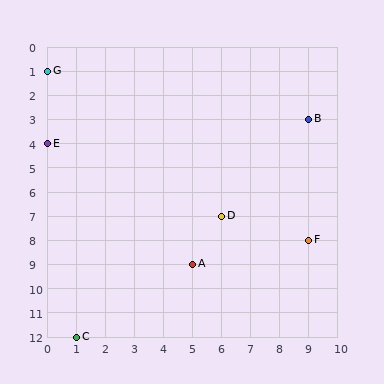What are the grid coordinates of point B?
Point B is at grid coordinates (9, 3).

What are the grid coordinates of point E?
Point E is at grid coordinates (0, 4).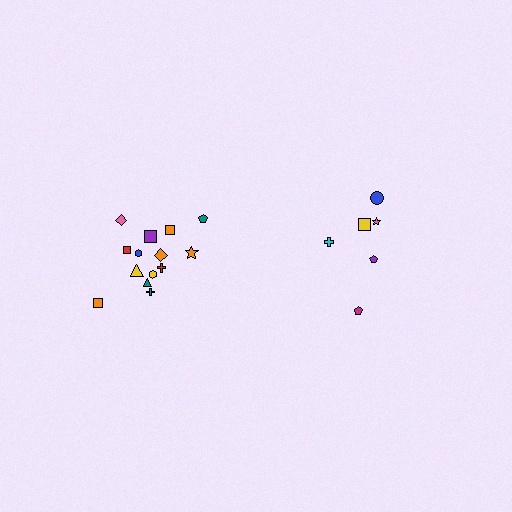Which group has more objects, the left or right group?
The left group.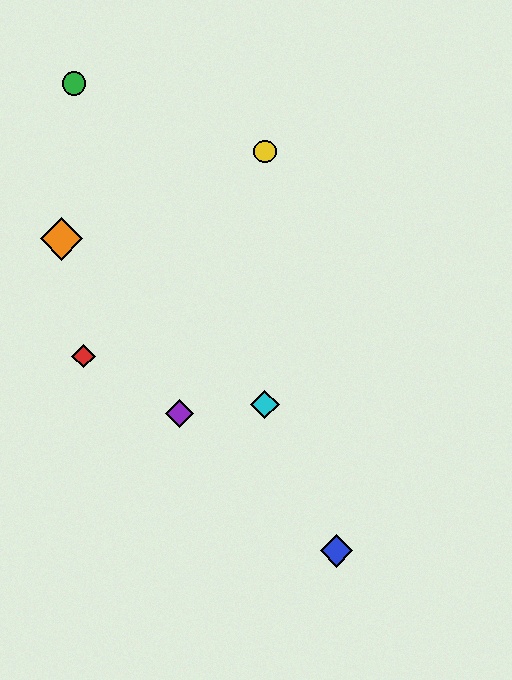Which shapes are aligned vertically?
The yellow circle, the cyan diamond are aligned vertically.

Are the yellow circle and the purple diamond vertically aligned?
No, the yellow circle is at x≈265 and the purple diamond is at x≈179.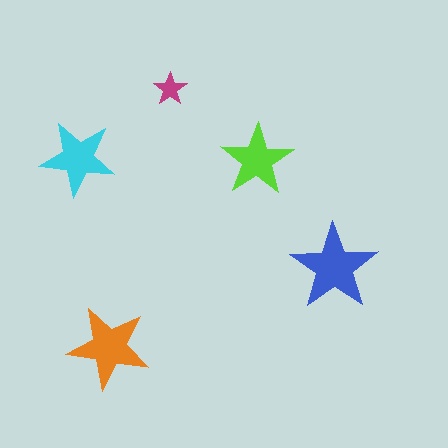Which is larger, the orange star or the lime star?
The orange one.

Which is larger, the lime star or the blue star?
The blue one.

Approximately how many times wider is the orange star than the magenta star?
About 2.5 times wider.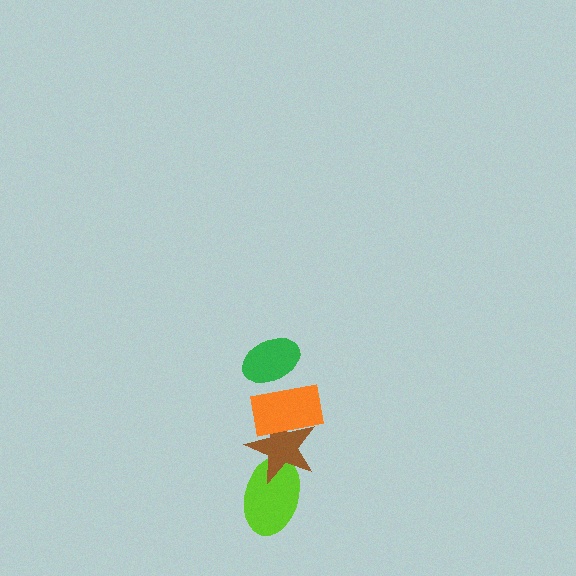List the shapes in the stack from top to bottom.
From top to bottom: the green ellipse, the orange rectangle, the brown star, the lime ellipse.